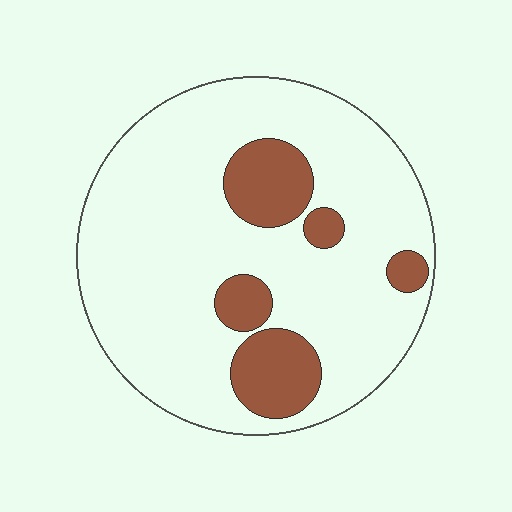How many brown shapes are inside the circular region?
5.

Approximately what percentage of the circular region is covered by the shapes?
Approximately 20%.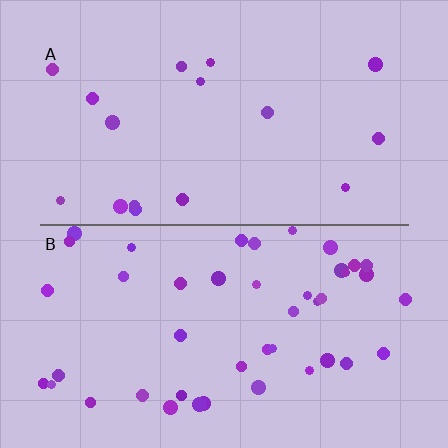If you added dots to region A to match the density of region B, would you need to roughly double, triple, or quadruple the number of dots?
Approximately triple.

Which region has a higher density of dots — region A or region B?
B (the bottom).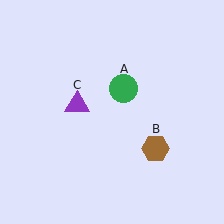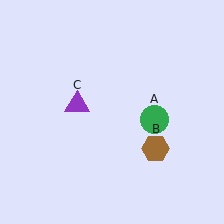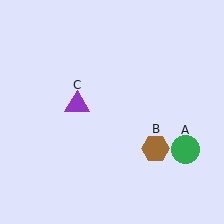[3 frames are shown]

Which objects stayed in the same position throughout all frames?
Brown hexagon (object B) and purple triangle (object C) remained stationary.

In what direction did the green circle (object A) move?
The green circle (object A) moved down and to the right.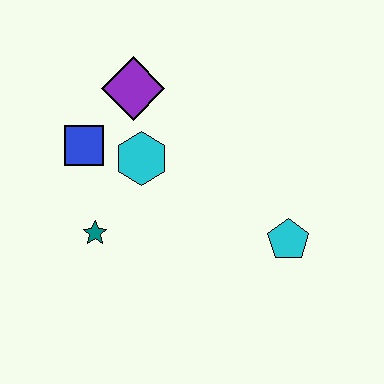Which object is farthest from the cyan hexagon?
The cyan pentagon is farthest from the cyan hexagon.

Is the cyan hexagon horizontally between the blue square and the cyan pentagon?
Yes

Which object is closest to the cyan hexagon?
The blue square is closest to the cyan hexagon.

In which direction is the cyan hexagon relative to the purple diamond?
The cyan hexagon is below the purple diamond.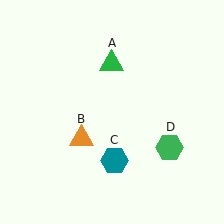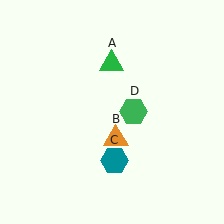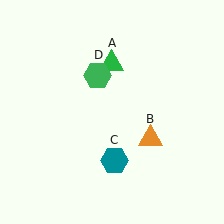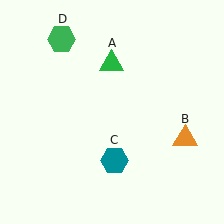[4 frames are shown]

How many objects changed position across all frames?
2 objects changed position: orange triangle (object B), green hexagon (object D).